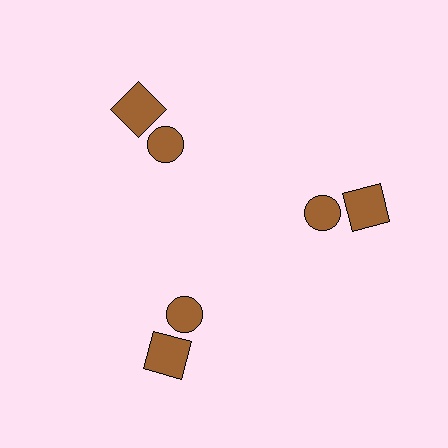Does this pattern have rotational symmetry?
Yes, this pattern has 3-fold rotational symmetry. It looks the same after rotating 120 degrees around the center.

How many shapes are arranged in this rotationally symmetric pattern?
There are 6 shapes, arranged in 3 groups of 2.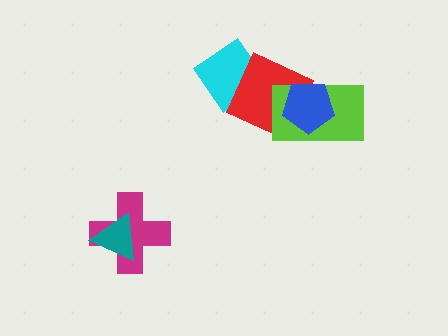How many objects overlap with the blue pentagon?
2 objects overlap with the blue pentagon.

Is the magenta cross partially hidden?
Yes, it is partially covered by another shape.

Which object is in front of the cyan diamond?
The red diamond is in front of the cyan diamond.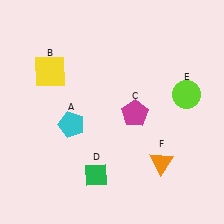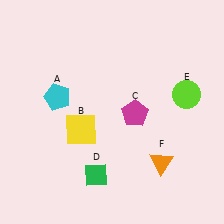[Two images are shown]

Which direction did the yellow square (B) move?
The yellow square (B) moved down.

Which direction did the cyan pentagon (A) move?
The cyan pentagon (A) moved up.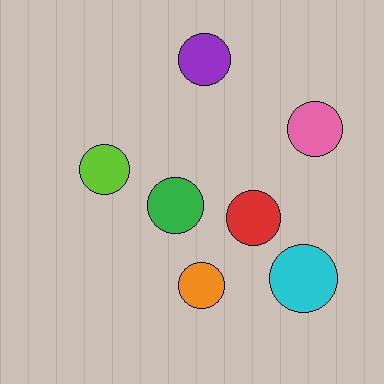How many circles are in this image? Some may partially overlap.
There are 7 circles.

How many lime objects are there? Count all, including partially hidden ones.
There is 1 lime object.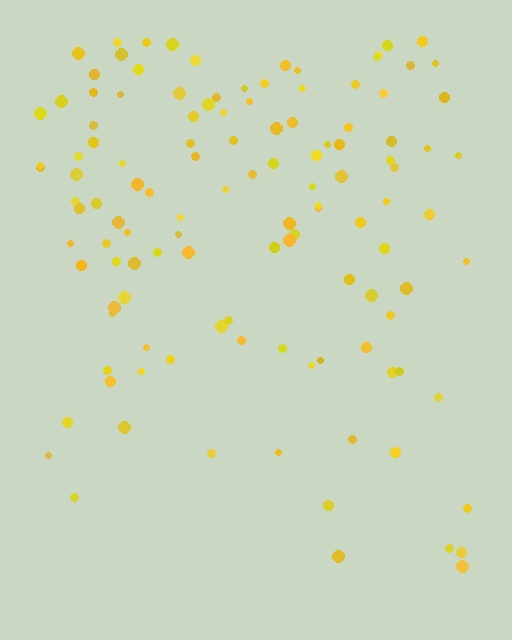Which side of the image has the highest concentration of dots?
The top.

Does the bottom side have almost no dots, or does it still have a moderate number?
Still a moderate number, just noticeably fewer than the top.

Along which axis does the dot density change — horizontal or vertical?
Vertical.